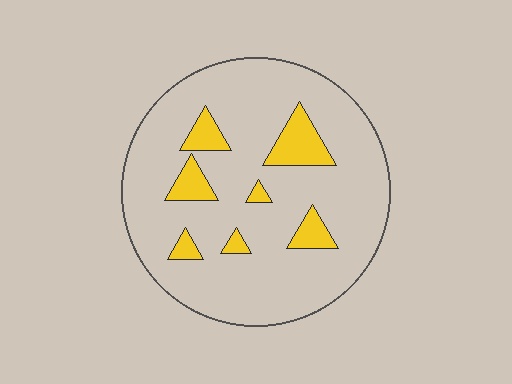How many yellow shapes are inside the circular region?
7.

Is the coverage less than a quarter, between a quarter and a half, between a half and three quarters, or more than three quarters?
Less than a quarter.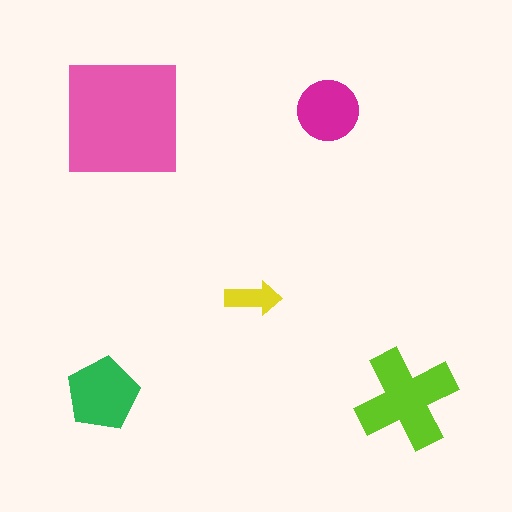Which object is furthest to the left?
The green pentagon is leftmost.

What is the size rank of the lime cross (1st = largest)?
2nd.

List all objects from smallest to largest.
The yellow arrow, the magenta circle, the green pentagon, the lime cross, the pink square.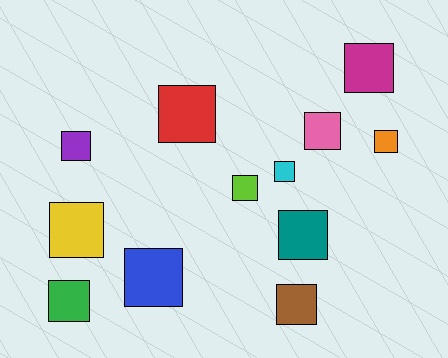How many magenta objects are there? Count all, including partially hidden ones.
There is 1 magenta object.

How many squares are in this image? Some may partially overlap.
There are 12 squares.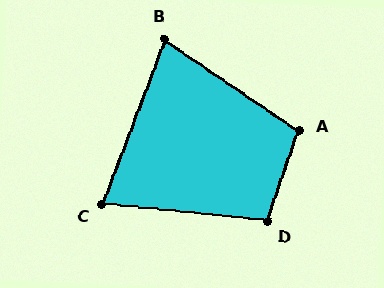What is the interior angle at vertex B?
Approximately 77 degrees (acute).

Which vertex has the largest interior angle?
A, at approximately 105 degrees.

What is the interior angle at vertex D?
Approximately 103 degrees (obtuse).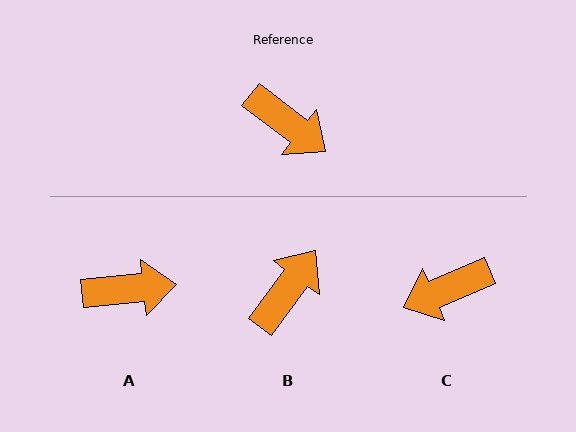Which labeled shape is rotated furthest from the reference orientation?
C, about 120 degrees away.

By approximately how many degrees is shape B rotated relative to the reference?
Approximately 91 degrees counter-clockwise.